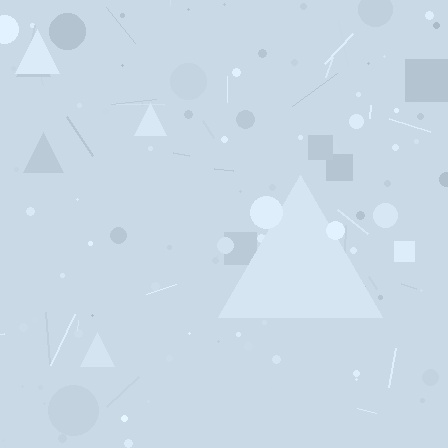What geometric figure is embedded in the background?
A triangle is embedded in the background.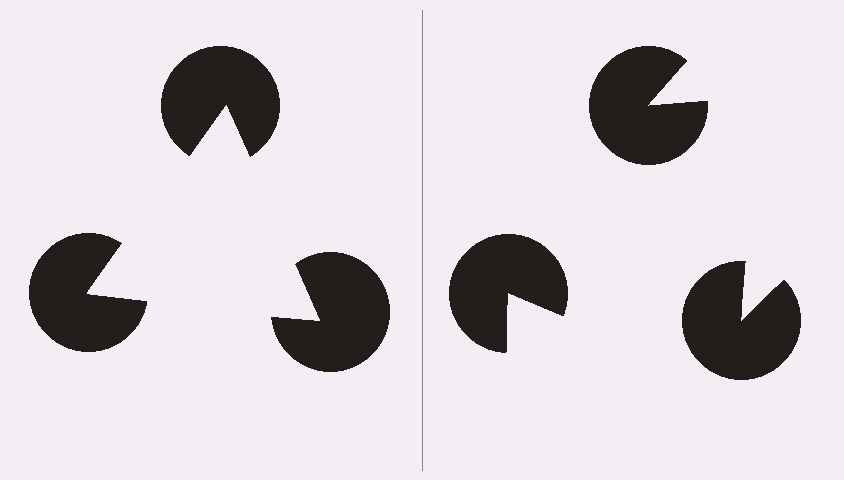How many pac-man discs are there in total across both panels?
6 — 3 on each side.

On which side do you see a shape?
An illusory triangle appears on the left side. On the right side the wedge cuts are rotated, so no coherent shape forms.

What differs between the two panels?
The pac-man discs are positioned identically on both sides; only the wedge orientations differ. On the left they align to a triangle; on the right they are misaligned.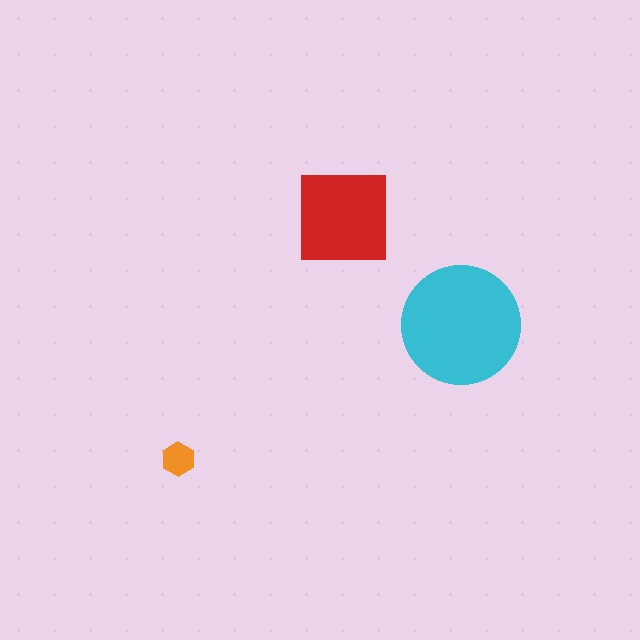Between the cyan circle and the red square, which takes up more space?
The cyan circle.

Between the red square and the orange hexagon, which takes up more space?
The red square.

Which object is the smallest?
The orange hexagon.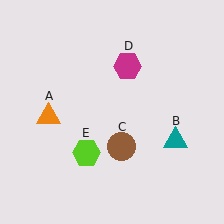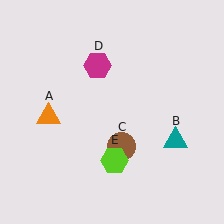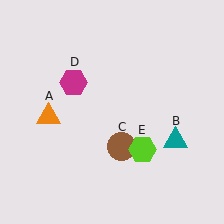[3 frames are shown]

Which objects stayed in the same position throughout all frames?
Orange triangle (object A) and teal triangle (object B) and brown circle (object C) remained stationary.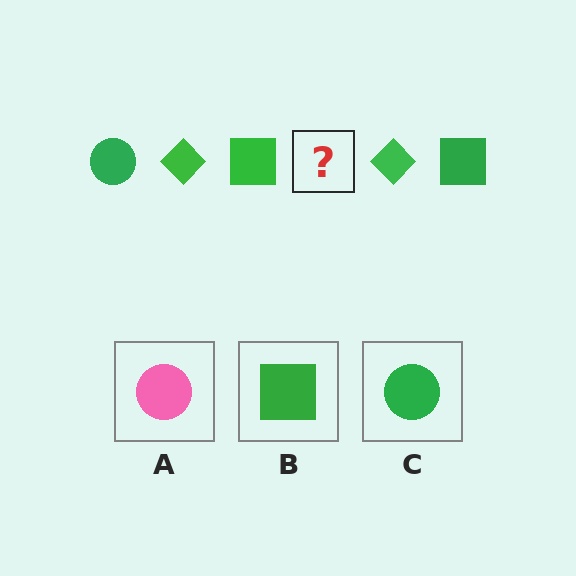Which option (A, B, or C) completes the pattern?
C.